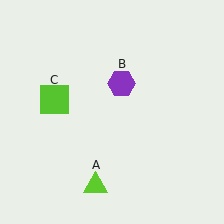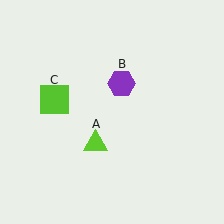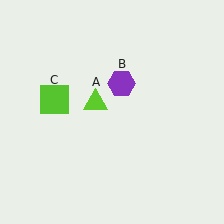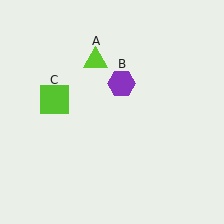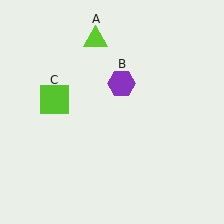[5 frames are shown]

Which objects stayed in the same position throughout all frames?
Purple hexagon (object B) and lime square (object C) remained stationary.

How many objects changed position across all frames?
1 object changed position: lime triangle (object A).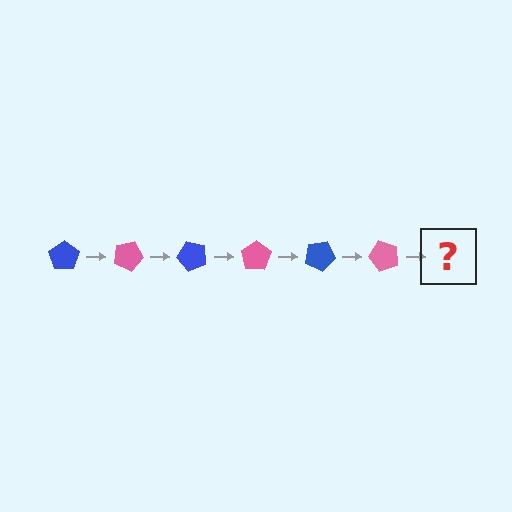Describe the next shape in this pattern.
It should be a blue pentagon, rotated 150 degrees from the start.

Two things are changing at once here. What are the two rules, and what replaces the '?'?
The two rules are that it rotates 25 degrees each step and the color cycles through blue and pink. The '?' should be a blue pentagon, rotated 150 degrees from the start.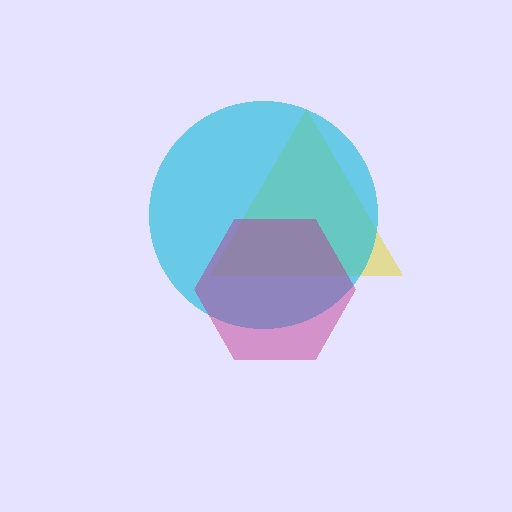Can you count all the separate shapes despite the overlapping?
Yes, there are 3 separate shapes.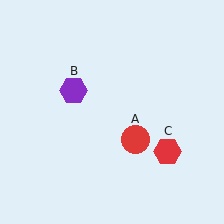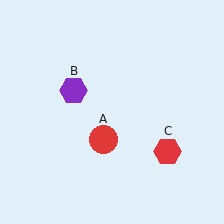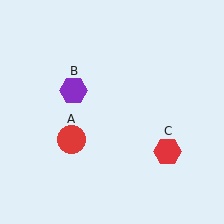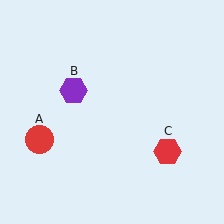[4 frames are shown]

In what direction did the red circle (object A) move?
The red circle (object A) moved left.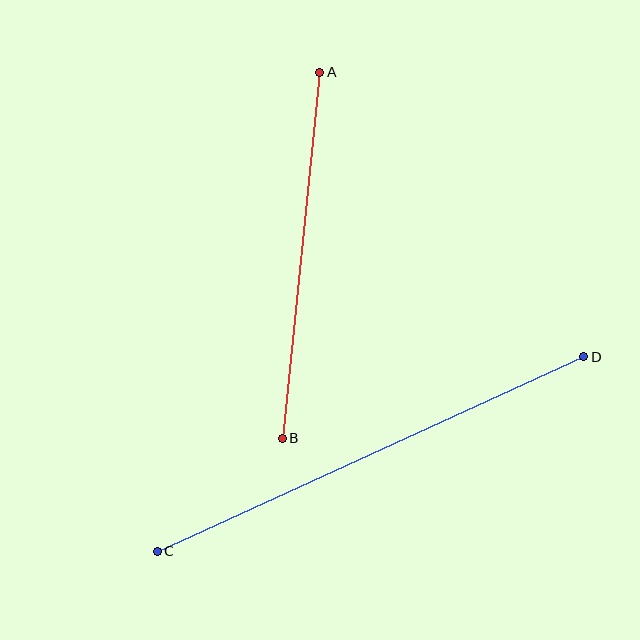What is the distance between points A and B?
The distance is approximately 368 pixels.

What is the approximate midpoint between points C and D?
The midpoint is at approximately (371, 454) pixels.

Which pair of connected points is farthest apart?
Points C and D are farthest apart.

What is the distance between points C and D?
The distance is approximately 469 pixels.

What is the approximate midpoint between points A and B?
The midpoint is at approximately (301, 255) pixels.